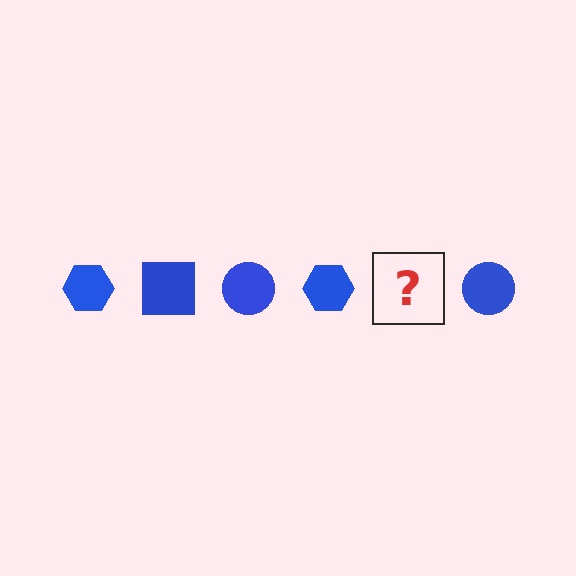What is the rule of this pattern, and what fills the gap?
The rule is that the pattern cycles through hexagon, square, circle shapes in blue. The gap should be filled with a blue square.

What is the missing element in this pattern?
The missing element is a blue square.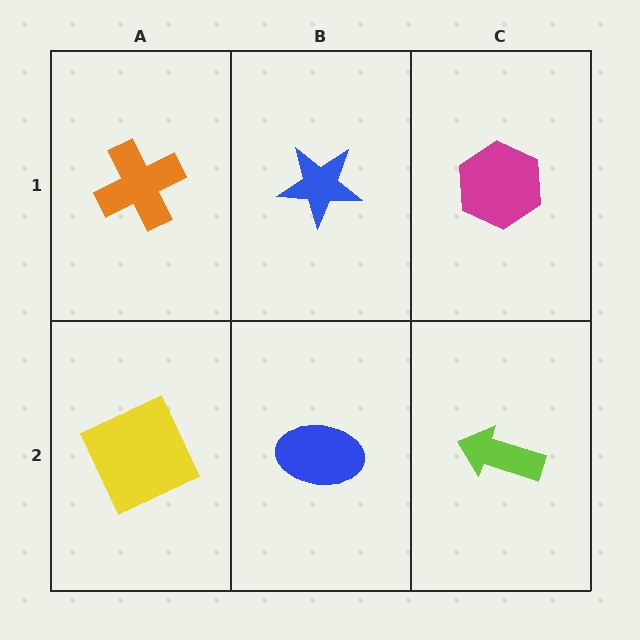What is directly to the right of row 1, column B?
A magenta hexagon.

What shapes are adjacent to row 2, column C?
A magenta hexagon (row 1, column C), a blue ellipse (row 2, column B).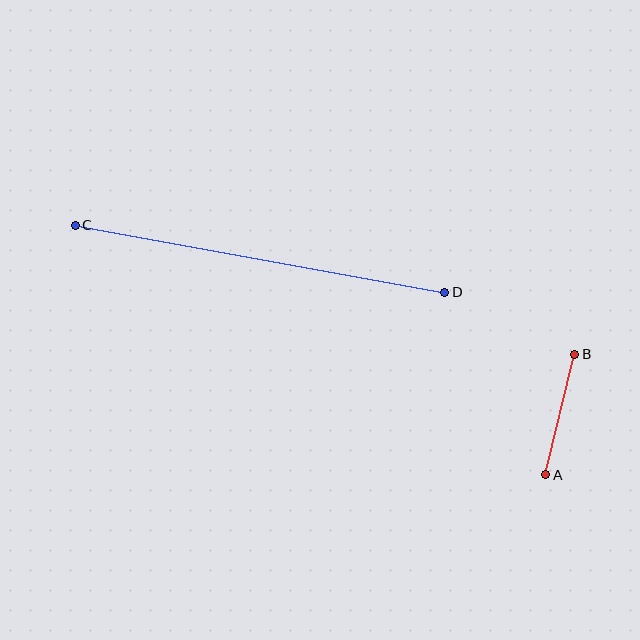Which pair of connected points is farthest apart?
Points C and D are farthest apart.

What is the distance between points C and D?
The distance is approximately 376 pixels.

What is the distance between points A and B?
The distance is approximately 124 pixels.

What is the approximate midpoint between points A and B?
The midpoint is at approximately (560, 414) pixels.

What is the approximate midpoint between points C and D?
The midpoint is at approximately (260, 259) pixels.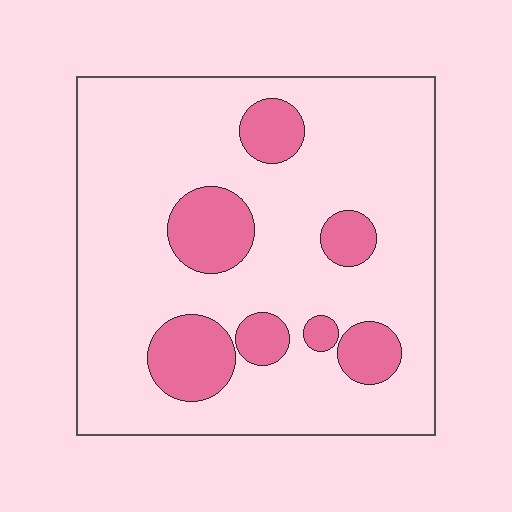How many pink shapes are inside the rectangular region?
7.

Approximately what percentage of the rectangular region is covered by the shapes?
Approximately 20%.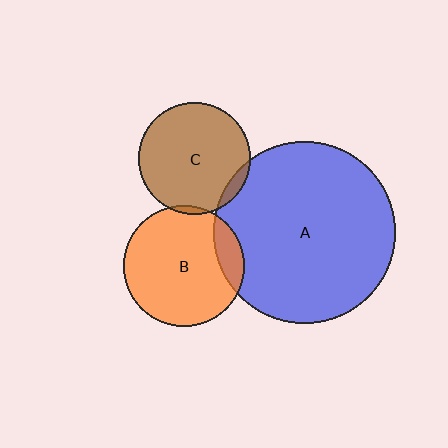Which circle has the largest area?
Circle A (blue).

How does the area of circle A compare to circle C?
Approximately 2.7 times.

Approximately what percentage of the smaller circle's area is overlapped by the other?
Approximately 5%.